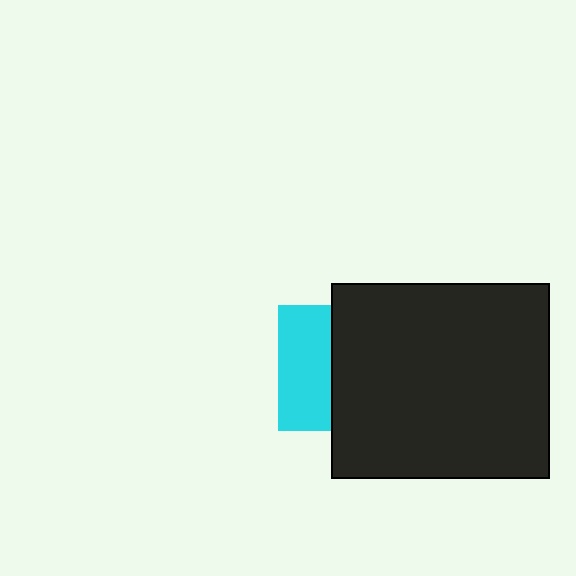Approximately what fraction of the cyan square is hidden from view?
Roughly 57% of the cyan square is hidden behind the black rectangle.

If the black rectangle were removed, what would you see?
You would see the complete cyan square.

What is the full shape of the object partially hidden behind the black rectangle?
The partially hidden object is a cyan square.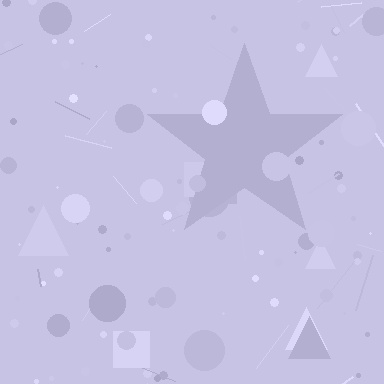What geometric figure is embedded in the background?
A star is embedded in the background.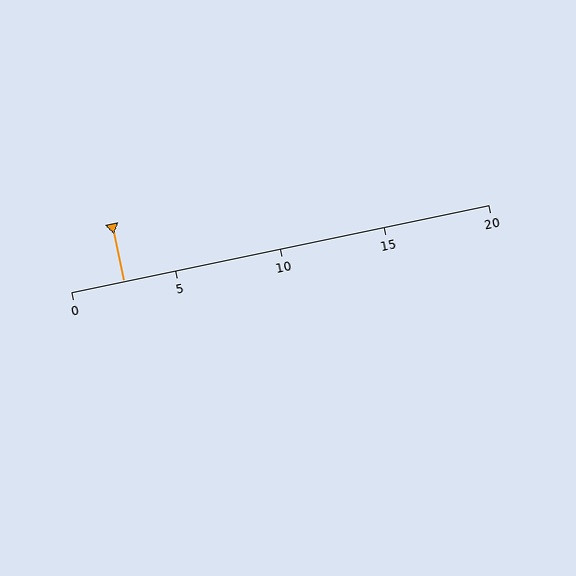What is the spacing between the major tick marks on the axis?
The major ticks are spaced 5 apart.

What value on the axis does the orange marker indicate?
The marker indicates approximately 2.5.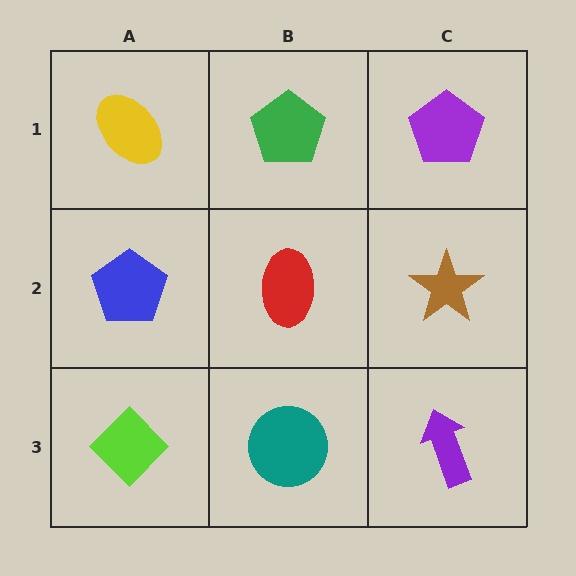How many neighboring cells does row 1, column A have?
2.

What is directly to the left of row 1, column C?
A green pentagon.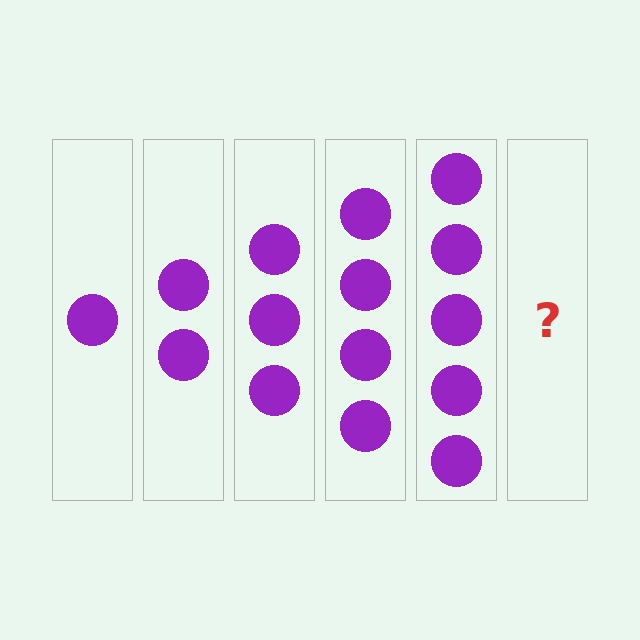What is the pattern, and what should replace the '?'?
The pattern is that each step adds one more circle. The '?' should be 6 circles.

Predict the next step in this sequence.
The next step is 6 circles.